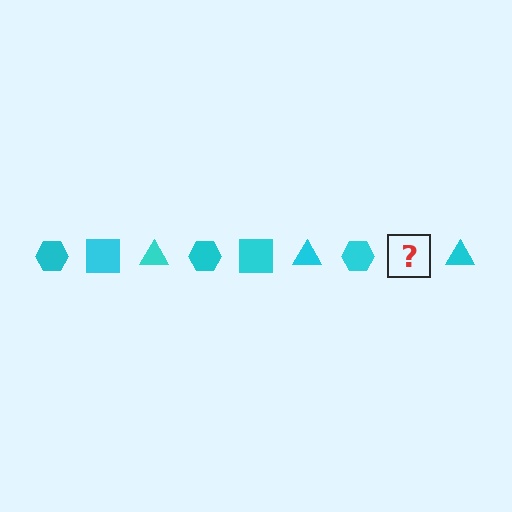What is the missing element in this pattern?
The missing element is a cyan square.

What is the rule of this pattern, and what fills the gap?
The rule is that the pattern cycles through hexagon, square, triangle shapes in cyan. The gap should be filled with a cyan square.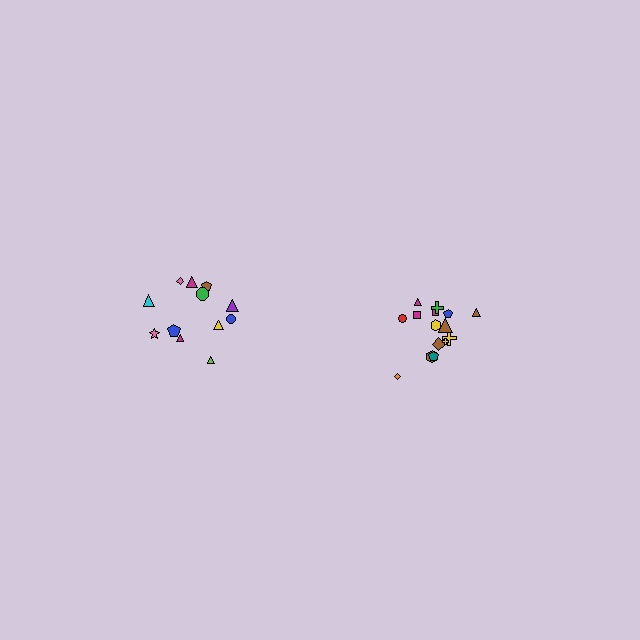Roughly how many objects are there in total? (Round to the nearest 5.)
Roughly 25 objects in total.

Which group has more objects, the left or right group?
The right group.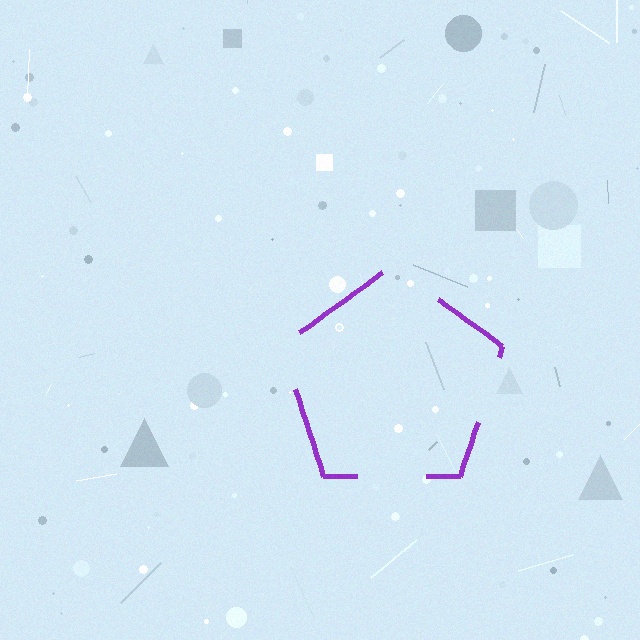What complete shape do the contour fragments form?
The contour fragments form a pentagon.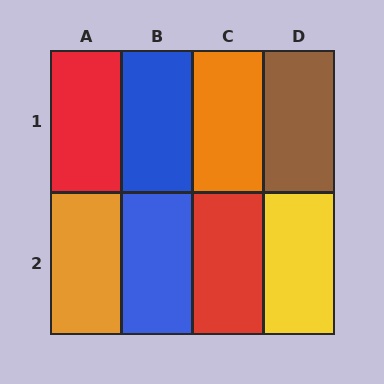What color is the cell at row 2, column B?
Blue.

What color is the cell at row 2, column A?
Orange.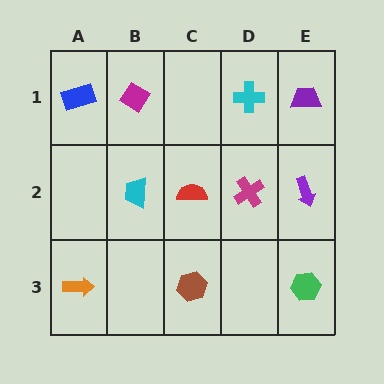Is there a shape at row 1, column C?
No, that cell is empty.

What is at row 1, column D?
A cyan cross.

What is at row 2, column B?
A cyan trapezoid.